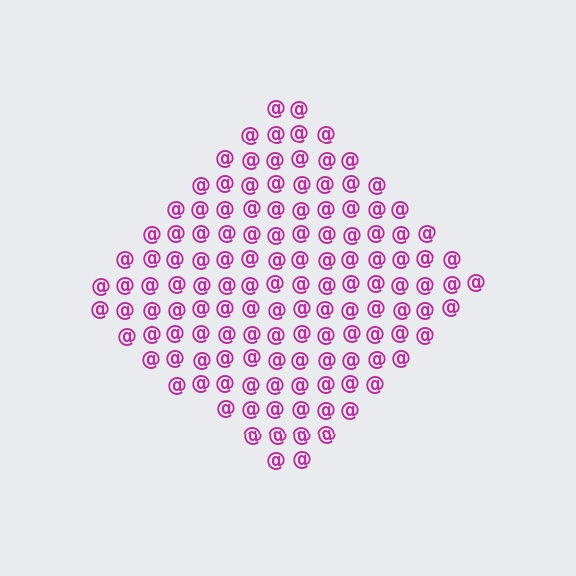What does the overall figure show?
The overall figure shows a diamond.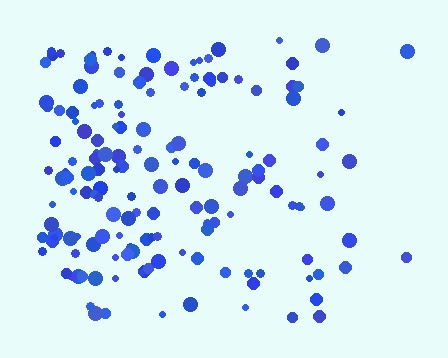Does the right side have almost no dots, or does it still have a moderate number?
Still a moderate number, just noticeably fewer than the left.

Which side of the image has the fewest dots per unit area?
The right.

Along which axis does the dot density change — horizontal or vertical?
Horizontal.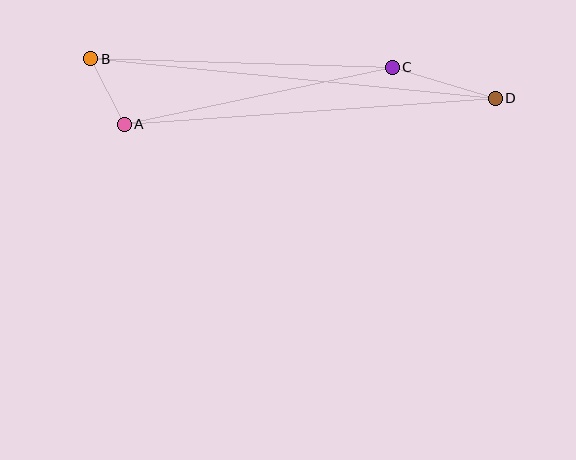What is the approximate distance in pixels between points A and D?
The distance between A and D is approximately 372 pixels.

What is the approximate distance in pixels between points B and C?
The distance between B and C is approximately 302 pixels.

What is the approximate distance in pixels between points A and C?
The distance between A and C is approximately 274 pixels.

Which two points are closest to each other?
Points A and B are closest to each other.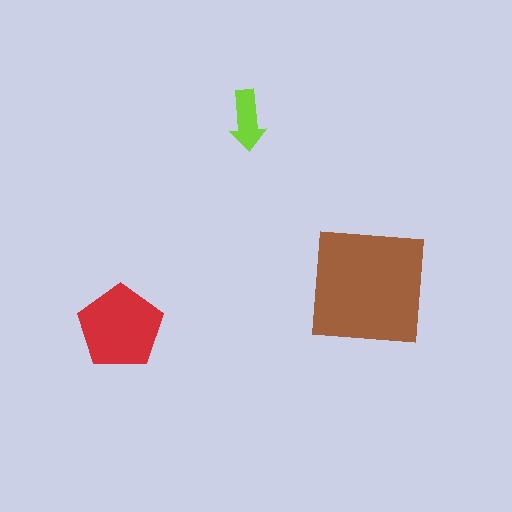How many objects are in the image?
There are 3 objects in the image.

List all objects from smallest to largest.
The lime arrow, the red pentagon, the brown square.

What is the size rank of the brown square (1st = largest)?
1st.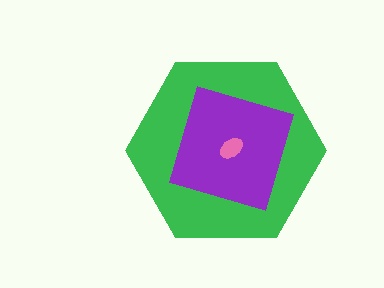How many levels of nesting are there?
3.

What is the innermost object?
The pink ellipse.